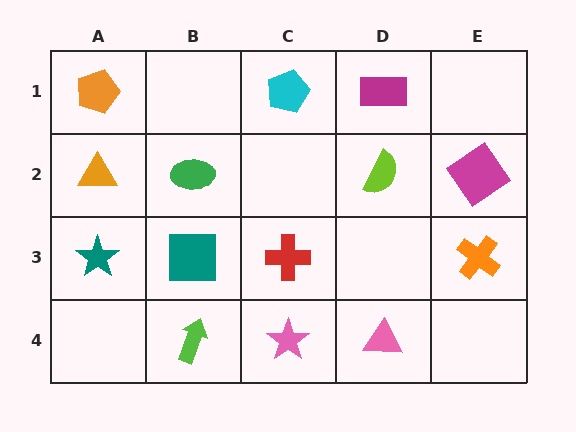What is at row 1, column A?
An orange pentagon.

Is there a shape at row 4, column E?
No, that cell is empty.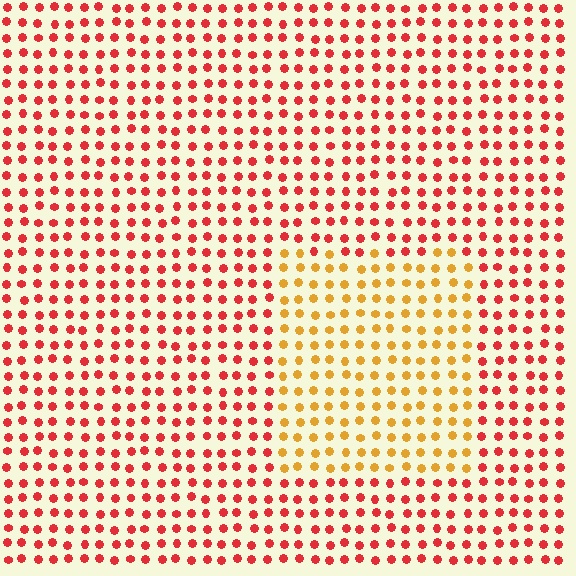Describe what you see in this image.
The image is filled with small red elements in a uniform arrangement. A rectangle-shaped region is visible where the elements are tinted to a slightly different hue, forming a subtle color boundary.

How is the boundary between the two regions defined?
The boundary is defined purely by a slight shift in hue (about 43 degrees). Spacing, size, and orientation are identical on both sides.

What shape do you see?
I see a rectangle.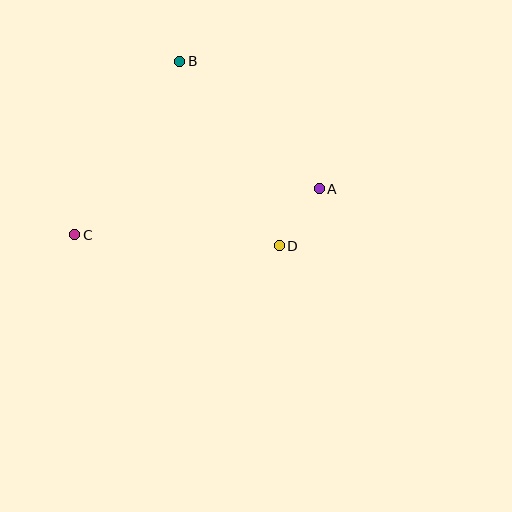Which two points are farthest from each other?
Points A and C are farthest from each other.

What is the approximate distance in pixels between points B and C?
The distance between B and C is approximately 203 pixels.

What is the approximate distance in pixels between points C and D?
The distance between C and D is approximately 205 pixels.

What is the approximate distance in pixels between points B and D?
The distance between B and D is approximately 210 pixels.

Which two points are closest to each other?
Points A and D are closest to each other.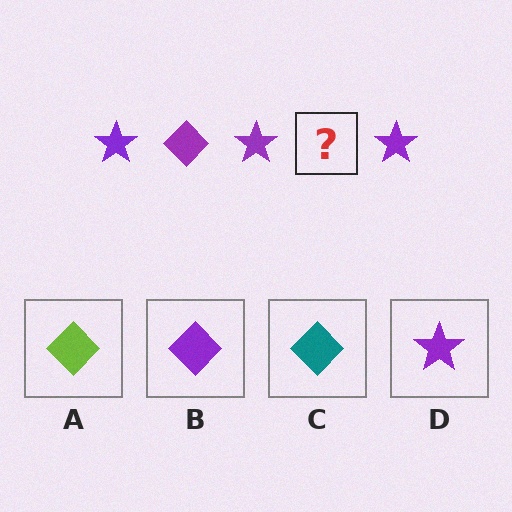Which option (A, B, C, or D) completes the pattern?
B.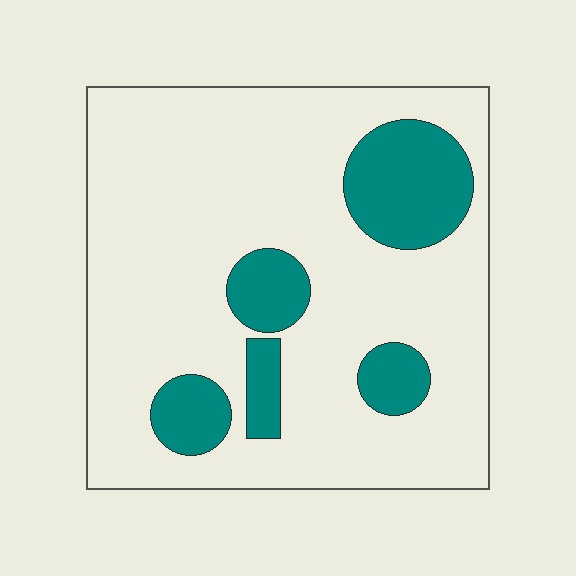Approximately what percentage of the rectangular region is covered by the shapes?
Approximately 20%.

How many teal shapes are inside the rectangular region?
5.